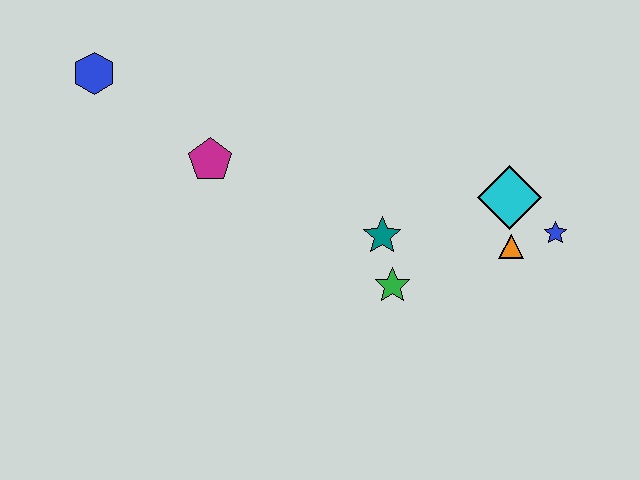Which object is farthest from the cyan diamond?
The blue hexagon is farthest from the cyan diamond.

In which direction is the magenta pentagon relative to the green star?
The magenta pentagon is to the left of the green star.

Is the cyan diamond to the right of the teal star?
Yes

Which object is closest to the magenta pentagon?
The blue hexagon is closest to the magenta pentagon.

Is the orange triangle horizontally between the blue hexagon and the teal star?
No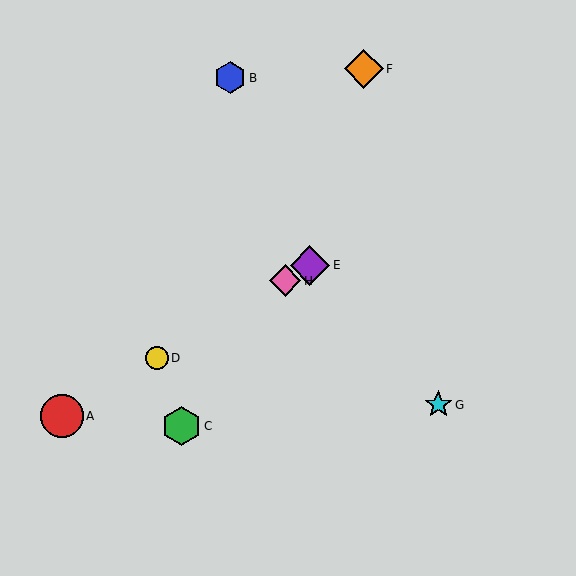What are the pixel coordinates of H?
Object H is at (285, 281).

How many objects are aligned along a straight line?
4 objects (A, D, E, H) are aligned along a straight line.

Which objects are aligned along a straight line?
Objects A, D, E, H are aligned along a straight line.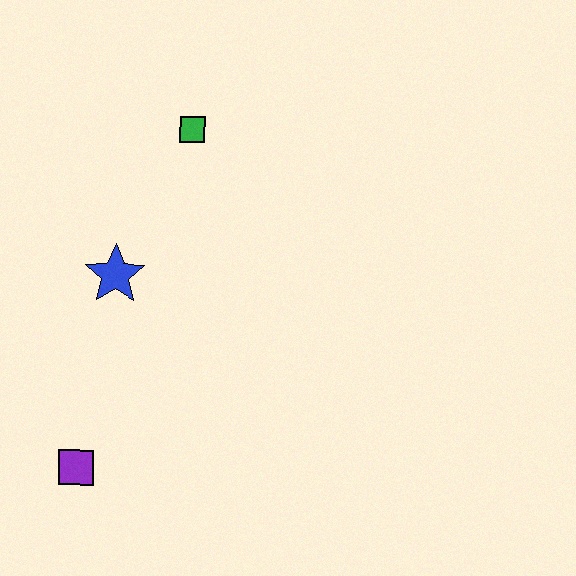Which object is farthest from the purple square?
The green square is farthest from the purple square.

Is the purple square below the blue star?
Yes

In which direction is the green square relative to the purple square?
The green square is above the purple square.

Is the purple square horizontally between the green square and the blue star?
No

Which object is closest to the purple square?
The blue star is closest to the purple square.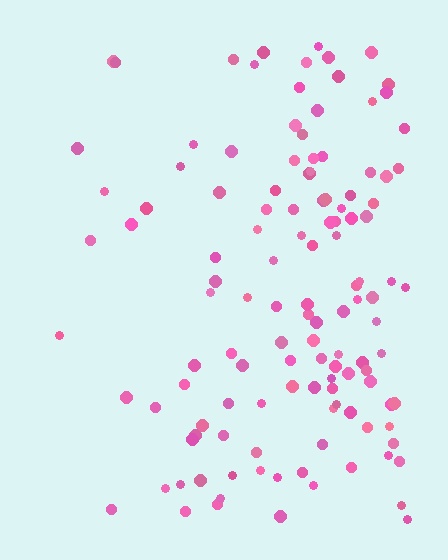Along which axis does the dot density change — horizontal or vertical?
Horizontal.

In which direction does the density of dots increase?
From left to right, with the right side densest.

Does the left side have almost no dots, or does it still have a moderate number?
Still a moderate number, just noticeably fewer than the right.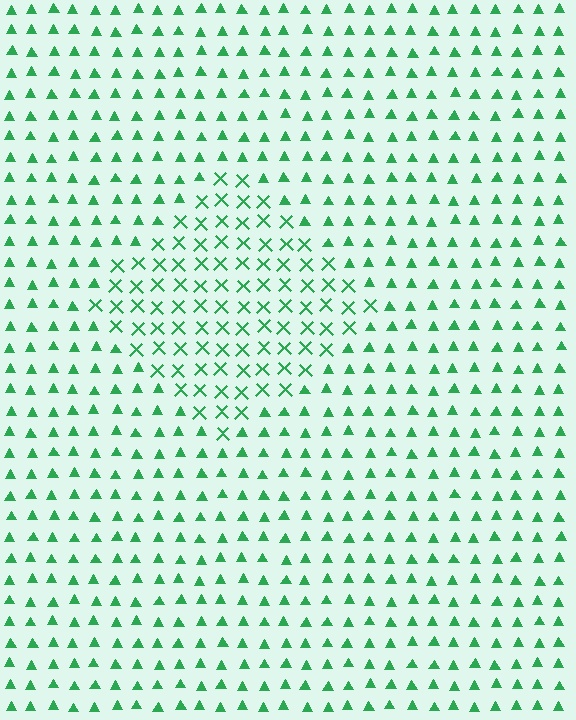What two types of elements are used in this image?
The image uses X marks inside the diamond region and triangles outside it.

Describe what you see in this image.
The image is filled with small green elements arranged in a uniform grid. A diamond-shaped region contains X marks, while the surrounding area contains triangles. The boundary is defined purely by the change in element shape.